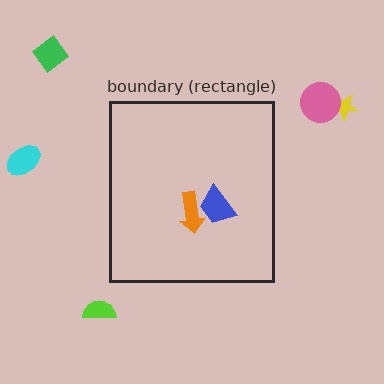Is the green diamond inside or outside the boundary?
Outside.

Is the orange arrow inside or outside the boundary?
Inside.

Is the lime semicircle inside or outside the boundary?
Outside.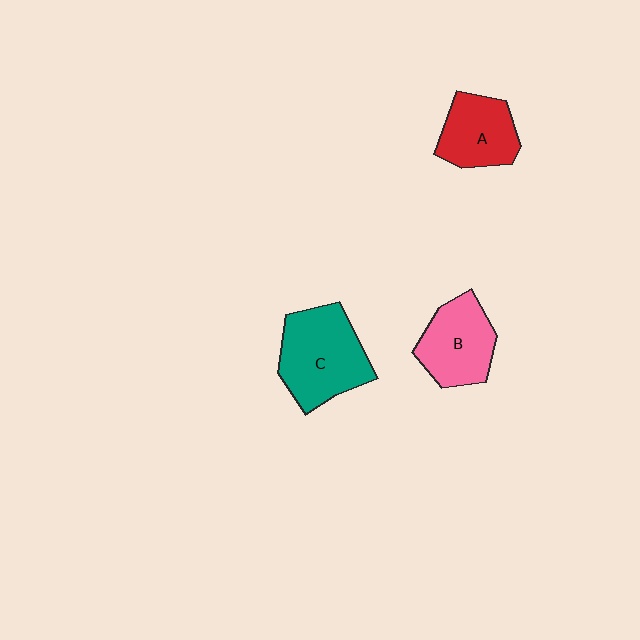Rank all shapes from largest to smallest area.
From largest to smallest: C (teal), B (pink), A (red).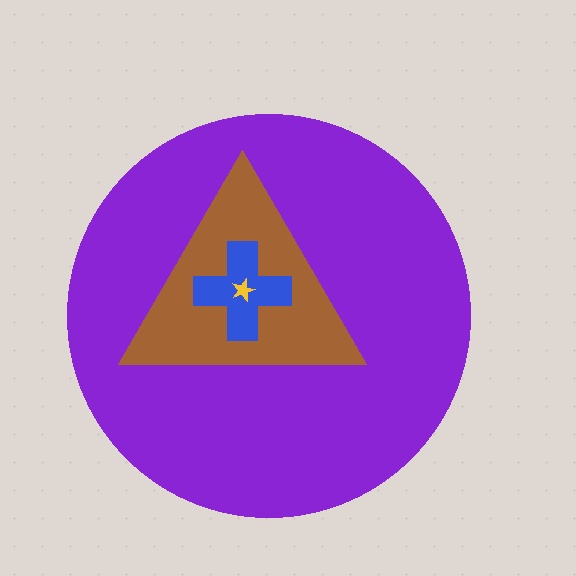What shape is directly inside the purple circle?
The brown triangle.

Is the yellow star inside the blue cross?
Yes.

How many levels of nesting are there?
4.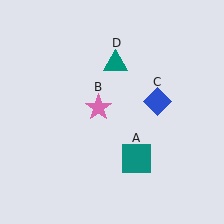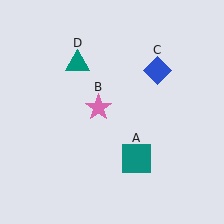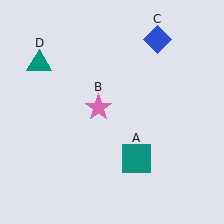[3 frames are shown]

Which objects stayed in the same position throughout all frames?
Teal square (object A) and pink star (object B) remained stationary.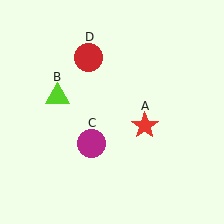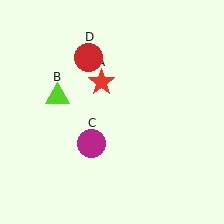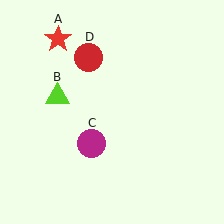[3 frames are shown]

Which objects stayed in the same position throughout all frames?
Lime triangle (object B) and magenta circle (object C) and red circle (object D) remained stationary.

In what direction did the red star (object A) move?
The red star (object A) moved up and to the left.